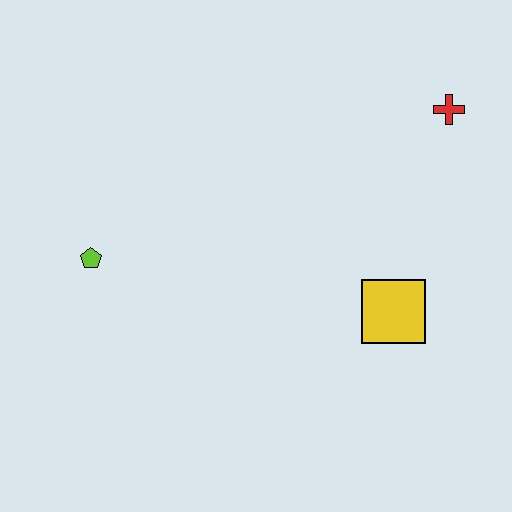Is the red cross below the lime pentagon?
No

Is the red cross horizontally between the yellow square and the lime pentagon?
No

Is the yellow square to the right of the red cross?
No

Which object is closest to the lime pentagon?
The yellow square is closest to the lime pentagon.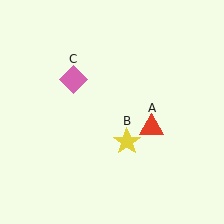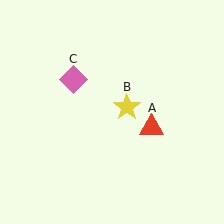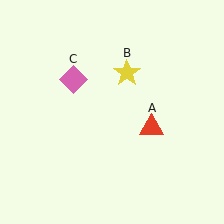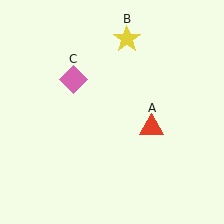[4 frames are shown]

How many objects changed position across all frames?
1 object changed position: yellow star (object B).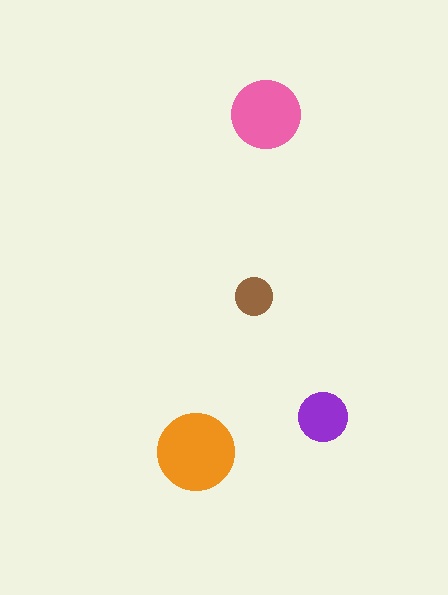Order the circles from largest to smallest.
the orange one, the pink one, the purple one, the brown one.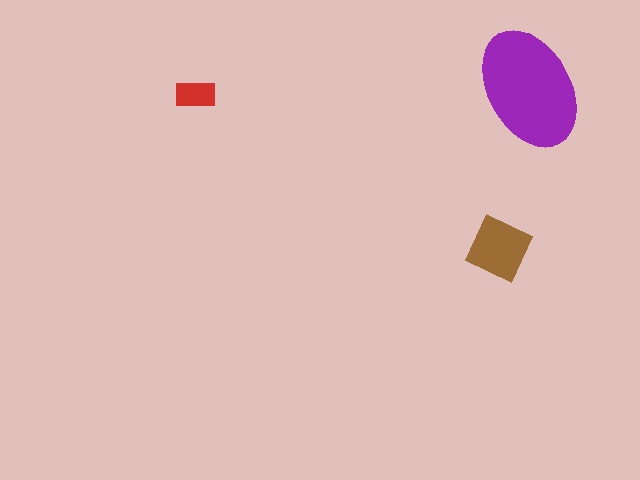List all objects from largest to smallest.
The purple ellipse, the brown diamond, the red rectangle.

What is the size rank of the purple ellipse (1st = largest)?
1st.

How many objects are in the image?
There are 3 objects in the image.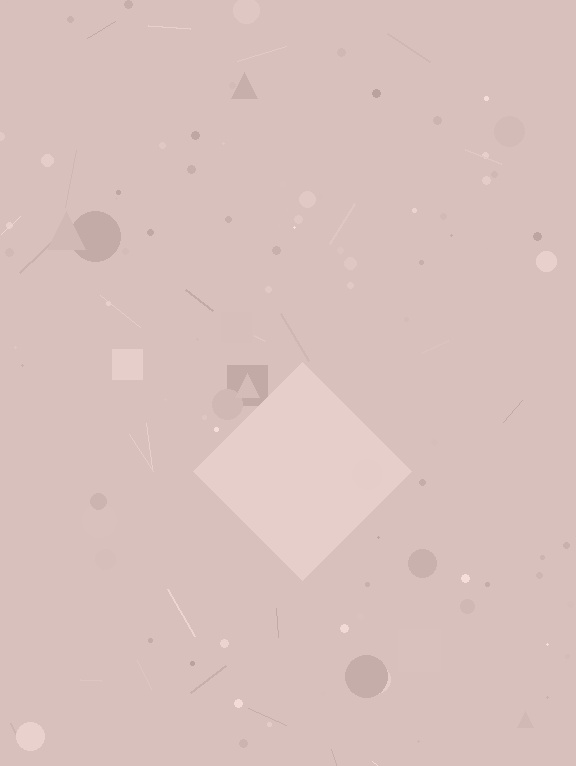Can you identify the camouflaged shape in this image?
The camouflaged shape is a diamond.